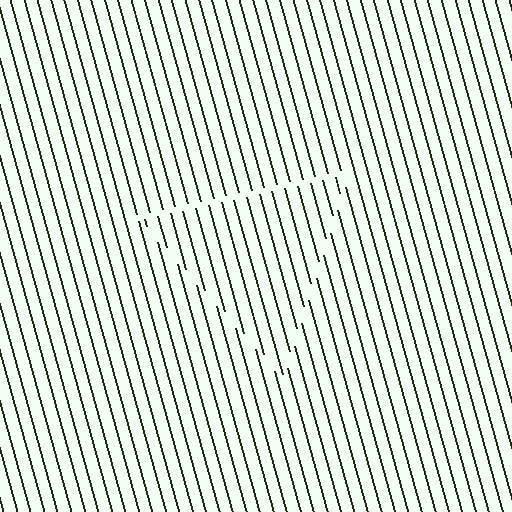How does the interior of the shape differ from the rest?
The interior of the shape contains the same grating, shifted by half a period — the contour is defined by the phase discontinuity where line-ends from the inner and outer gratings abut.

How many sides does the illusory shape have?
3 sides — the line-ends trace a triangle.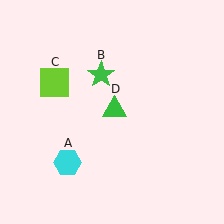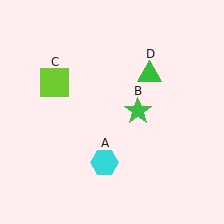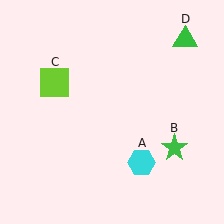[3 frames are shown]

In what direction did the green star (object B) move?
The green star (object B) moved down and to the right.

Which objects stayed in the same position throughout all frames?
Lime square (object C) remained stationary.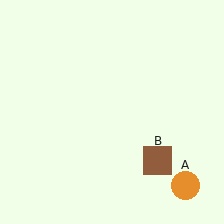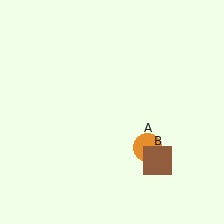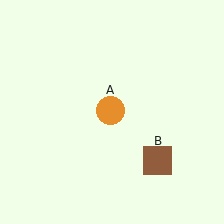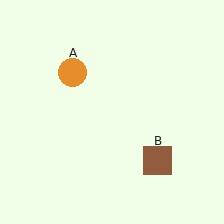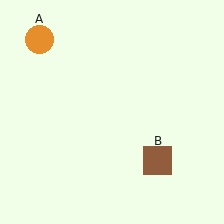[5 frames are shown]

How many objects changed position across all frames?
1 object changed position: orange circle (object A).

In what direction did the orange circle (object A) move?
The orange circle (object A) moved up and to the left.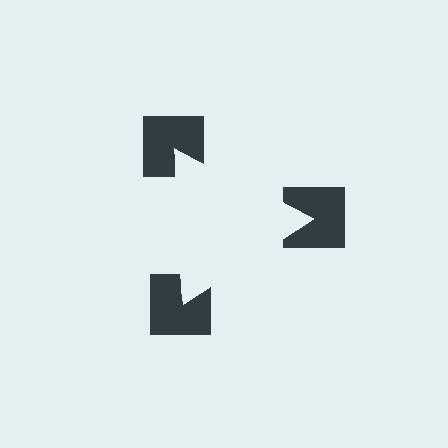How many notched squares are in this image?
There are 3 — one at each vertex of the illusory triangle.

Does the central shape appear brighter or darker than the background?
It typically appears slightly brighter than the background, even though no actual brightness change is drawn.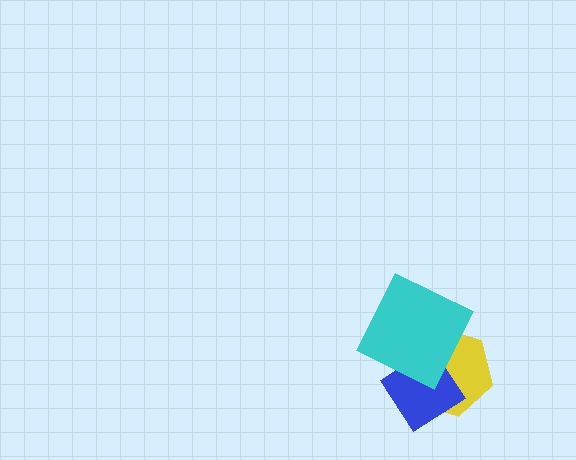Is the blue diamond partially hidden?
Yes, it is partially covered by another shape.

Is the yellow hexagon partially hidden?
Yes, it is partially covered by another shape.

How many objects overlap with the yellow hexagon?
2 objects overlap with the yellow hexagon.